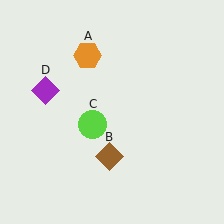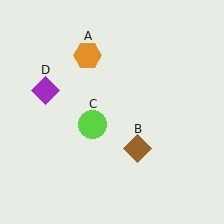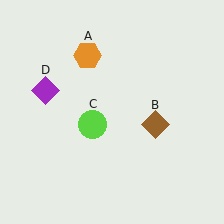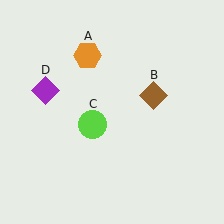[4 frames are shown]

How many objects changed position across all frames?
1 object changed position: brown diamond (object B).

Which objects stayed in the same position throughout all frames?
Orange hexagon (object A) and lime circle (object C) and purple diamond (object D) remained stationary.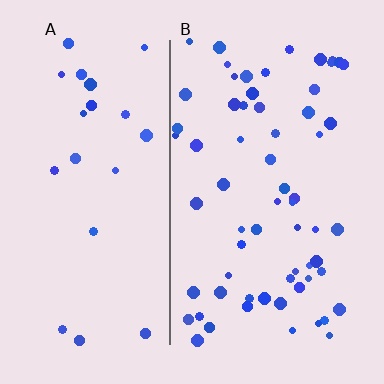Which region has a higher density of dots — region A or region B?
B (the right).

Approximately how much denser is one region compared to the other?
Approximately 2.9× — region B over region A.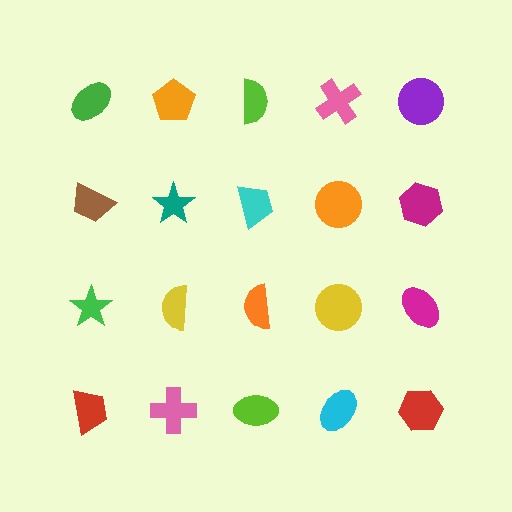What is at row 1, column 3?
A lime semicircle.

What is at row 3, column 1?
A green star.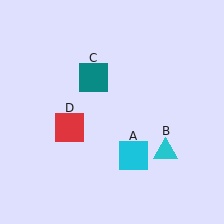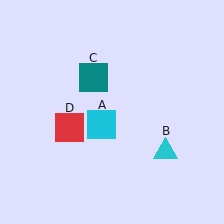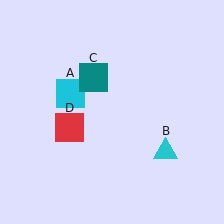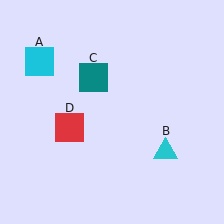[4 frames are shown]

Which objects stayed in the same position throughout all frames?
Cyan triangle (object B) and teal square (object C) and red square (object D) remained stationary.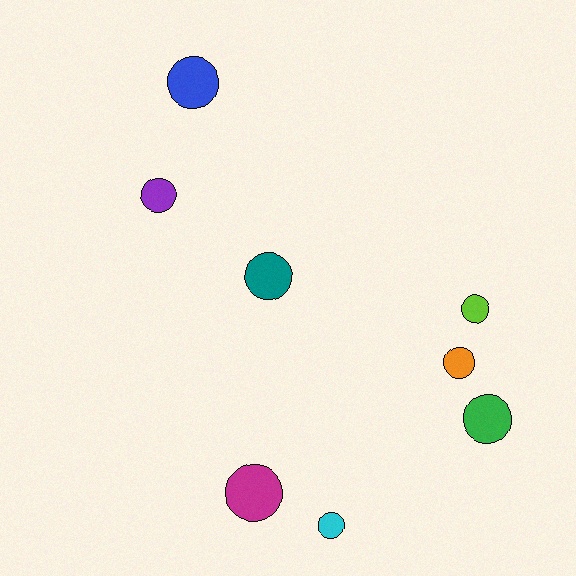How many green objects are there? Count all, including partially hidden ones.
There is 1 green object.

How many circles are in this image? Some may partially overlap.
There are 8 circles.